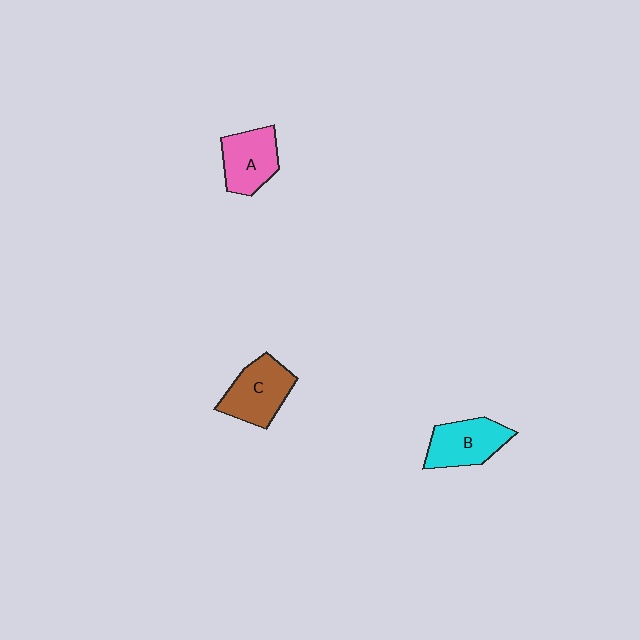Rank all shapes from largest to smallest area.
From largest to smallest: C (brown), B (cyan), A (pink).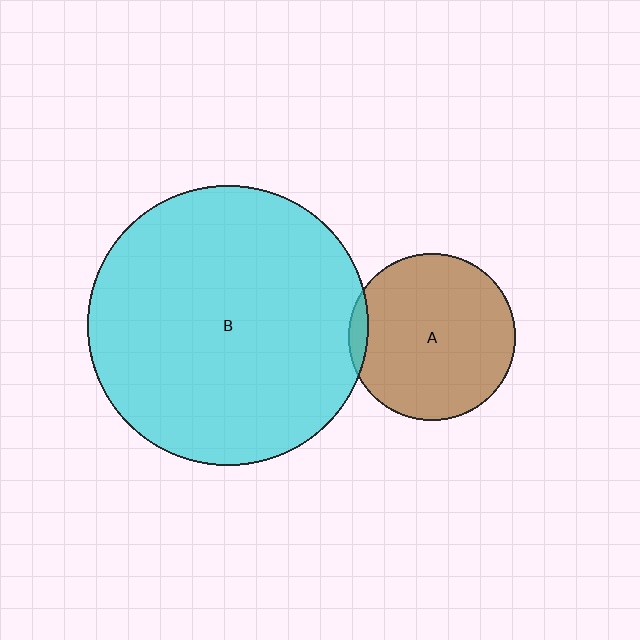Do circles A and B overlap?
Yes.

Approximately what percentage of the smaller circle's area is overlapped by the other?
Approximately 5%.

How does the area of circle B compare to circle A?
Approximately 2.8 times.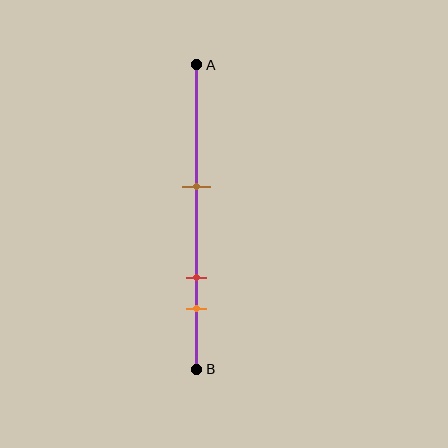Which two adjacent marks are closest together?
The red and orange marks are the closest adjacent pair.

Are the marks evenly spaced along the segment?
No, the marks are not evenly spaced.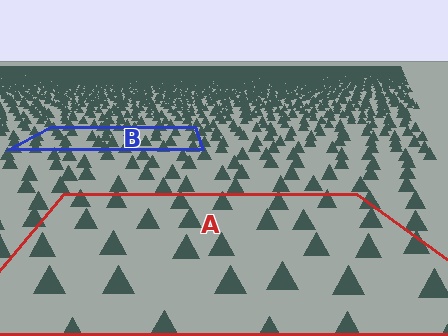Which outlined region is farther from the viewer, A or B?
Region B is farther from the viewer — the texture elements inside it appear smaller and more densely packed.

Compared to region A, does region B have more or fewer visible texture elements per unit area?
Region B has more texture elements per unit area — they are packed more densely because it is farther away.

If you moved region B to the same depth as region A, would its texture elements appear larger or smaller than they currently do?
They would appear larger. At a closer depth, the same texture elements are projected at a bigger on-screen size.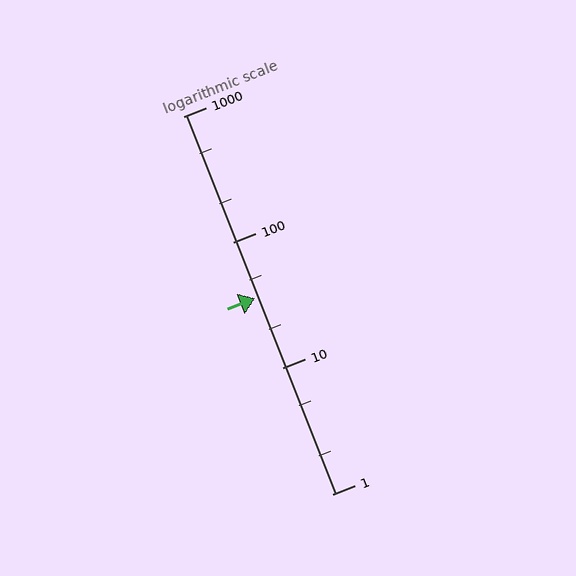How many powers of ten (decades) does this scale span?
The scale spans 3 decades, from 1 to 1000.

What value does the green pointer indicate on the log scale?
The pointer indicates approximately 36.